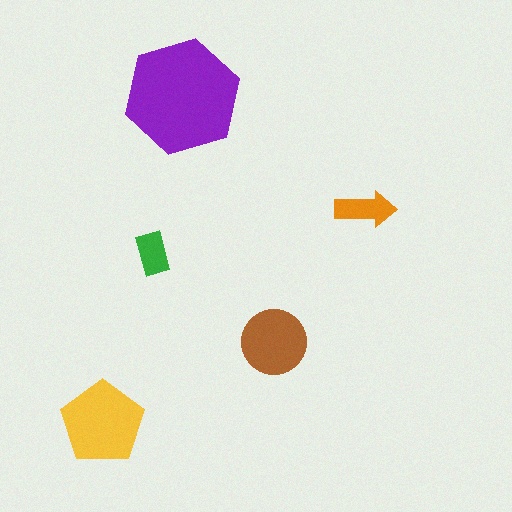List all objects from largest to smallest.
The purple hexagon, the yellow pentagon, the brown circle, the orange arrow, the green rectangle.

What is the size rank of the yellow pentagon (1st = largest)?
2nd.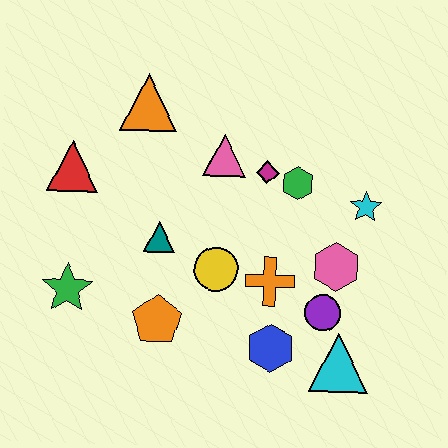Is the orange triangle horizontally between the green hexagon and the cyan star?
No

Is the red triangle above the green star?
Yes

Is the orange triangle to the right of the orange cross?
No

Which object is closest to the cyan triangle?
The purple circle is closest to the cyan triangle.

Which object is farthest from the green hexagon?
The green star is farthest from the green hexagon.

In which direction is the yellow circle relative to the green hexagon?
The yellow circle is below the green hexagon.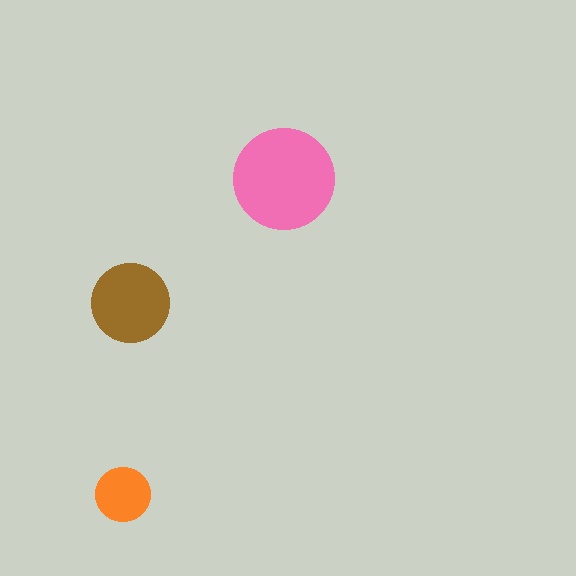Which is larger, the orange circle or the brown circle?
The brown one.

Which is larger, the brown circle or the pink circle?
The pink one.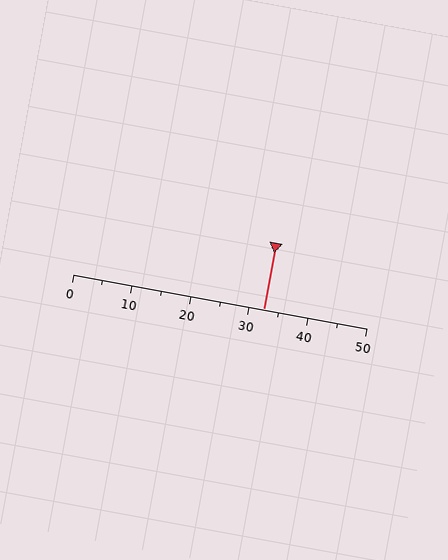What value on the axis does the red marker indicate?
The marker indicates approximately 32.5.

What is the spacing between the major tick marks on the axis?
The major ticks are spaced 10 apart.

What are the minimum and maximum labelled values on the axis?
The axis runs from 0 to 50.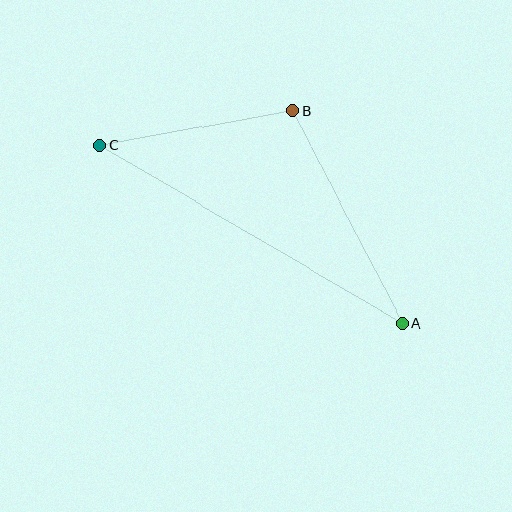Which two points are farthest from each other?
Points A and C are farthest from each other.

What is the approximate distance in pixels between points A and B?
The distance between A and B is approximately 239 pixels.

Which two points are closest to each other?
Points B and C are closest to each other.